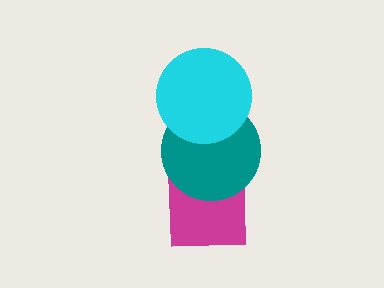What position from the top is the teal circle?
The teal circle is 2nd from the top.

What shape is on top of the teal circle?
The cyan circle is on top of the teal circle.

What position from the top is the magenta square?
The magenta square is 3rd from the top.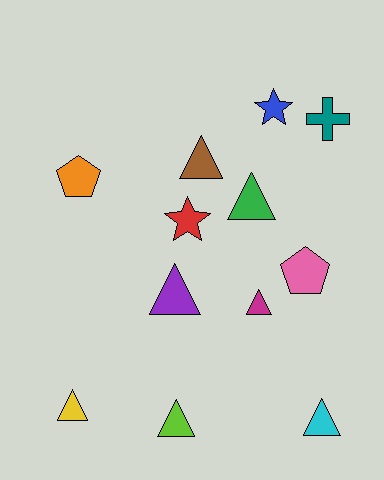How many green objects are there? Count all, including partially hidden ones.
There is 1 green object.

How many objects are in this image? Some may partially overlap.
There are 12 objects.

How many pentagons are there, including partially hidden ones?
There are 2 pentagons.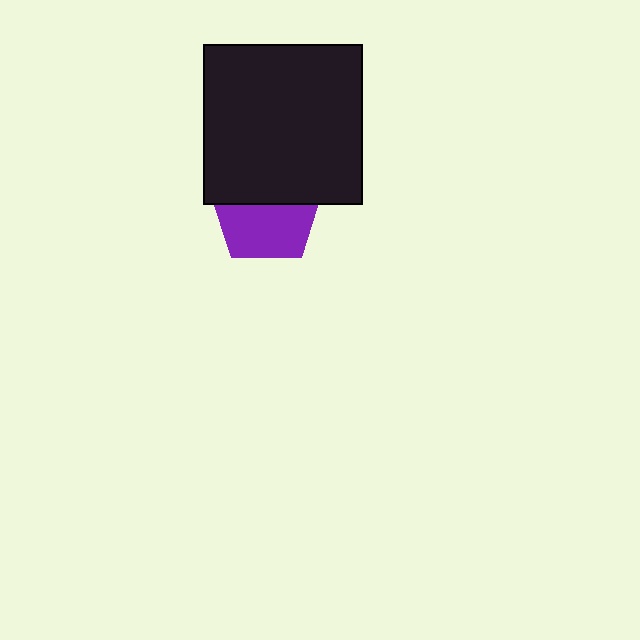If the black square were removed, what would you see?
You would see the complete purple pentagon.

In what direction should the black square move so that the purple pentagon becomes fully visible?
The black square should move up. That is the shortest direction to clear the overlap and leave the purple pentagon fully visible.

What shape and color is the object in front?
The object in front is a black square.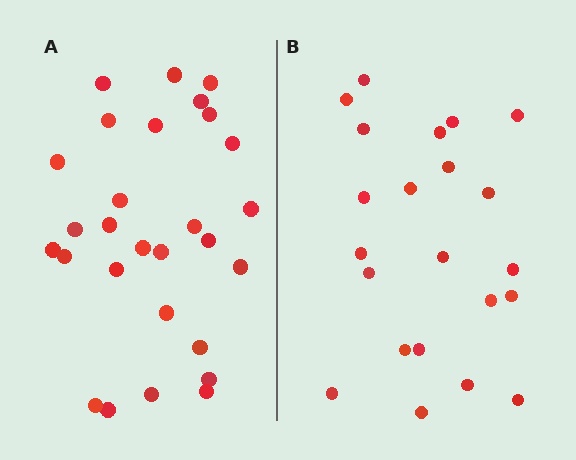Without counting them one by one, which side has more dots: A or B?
Region A (the left region) has more dots.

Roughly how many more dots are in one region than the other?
Region A has about 6 more dots than region B.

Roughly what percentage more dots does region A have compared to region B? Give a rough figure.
About 25% more.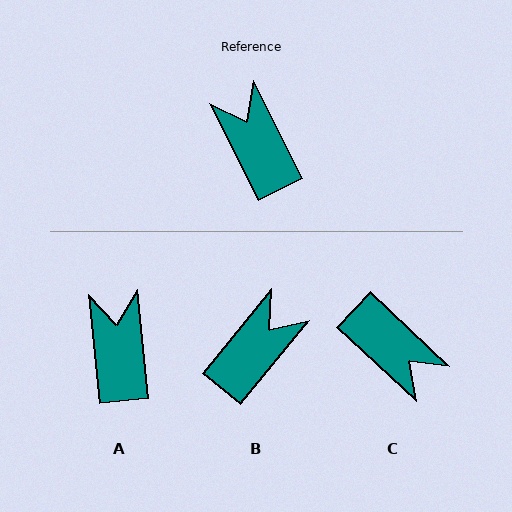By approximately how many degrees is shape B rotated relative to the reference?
Approximately 66 degrees clockwise.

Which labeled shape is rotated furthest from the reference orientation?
C, about 160 degrees away.